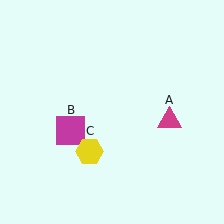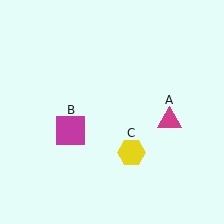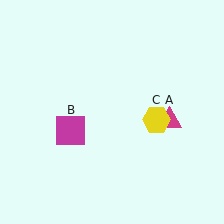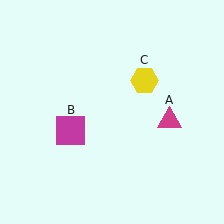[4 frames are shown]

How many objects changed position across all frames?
1 object changed position: yellow hexagon (object C).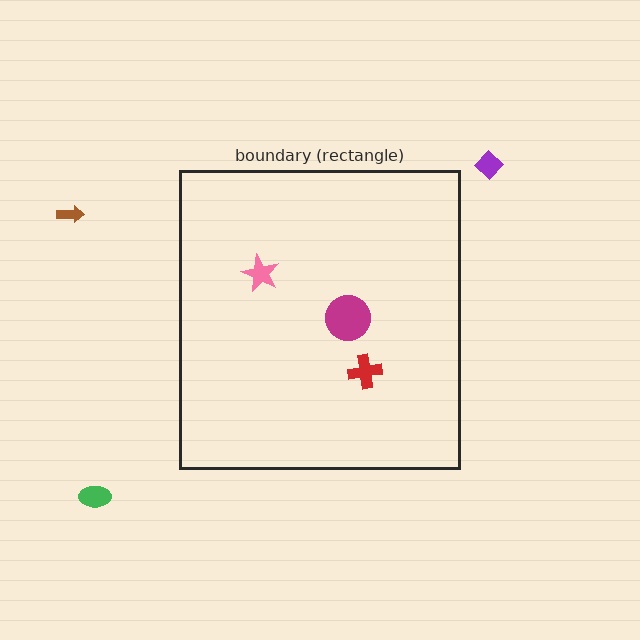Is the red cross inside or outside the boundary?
Inside.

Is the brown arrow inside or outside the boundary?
Outside.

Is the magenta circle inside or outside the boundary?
Inside.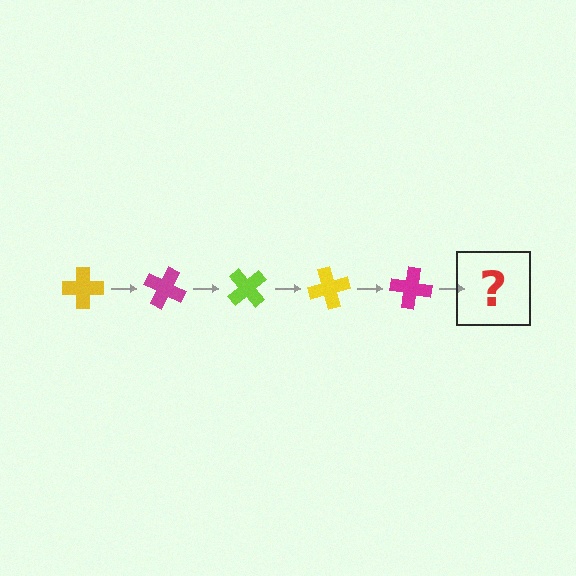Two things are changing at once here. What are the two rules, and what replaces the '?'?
The two rules are that it rotates 25 degrees each step and the color cycles through yellow, magenta, and lime. The '?' should be a lime cross, rotated 125 degrees from the start.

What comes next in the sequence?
The next element should be a lime cross, rotated 125 degrees from the start.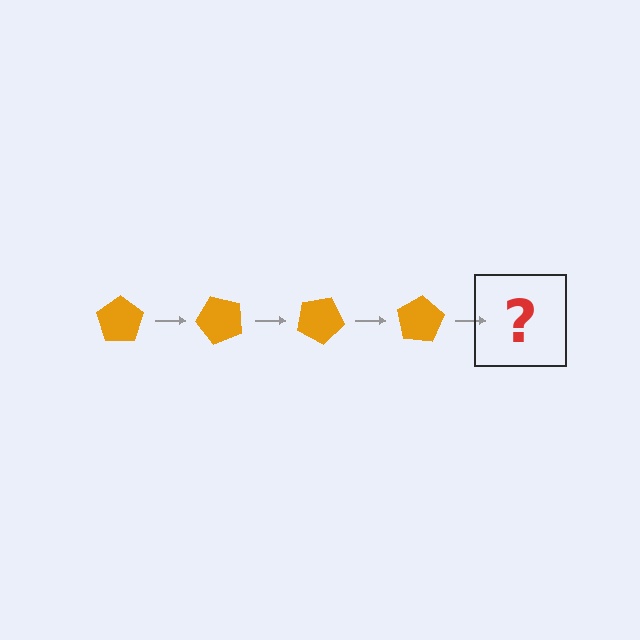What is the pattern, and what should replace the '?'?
The pattern is that the pentagon rotates 50 degrees each step. The '?' should be an orange pentagon rotated 200 degrees.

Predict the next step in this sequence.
The next step is an orange pentagon rotated 200 degrees.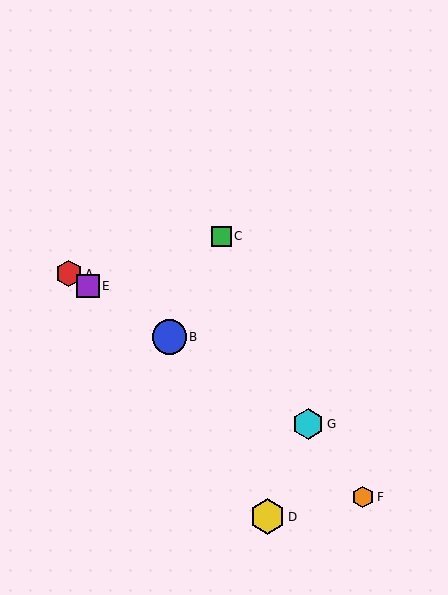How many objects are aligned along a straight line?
4 objects (A, B, E, G) are aligned along a straight line.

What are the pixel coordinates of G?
Object G is at (308, 424).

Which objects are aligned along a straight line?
Objects A, B, E, G are aligned along a straight line.